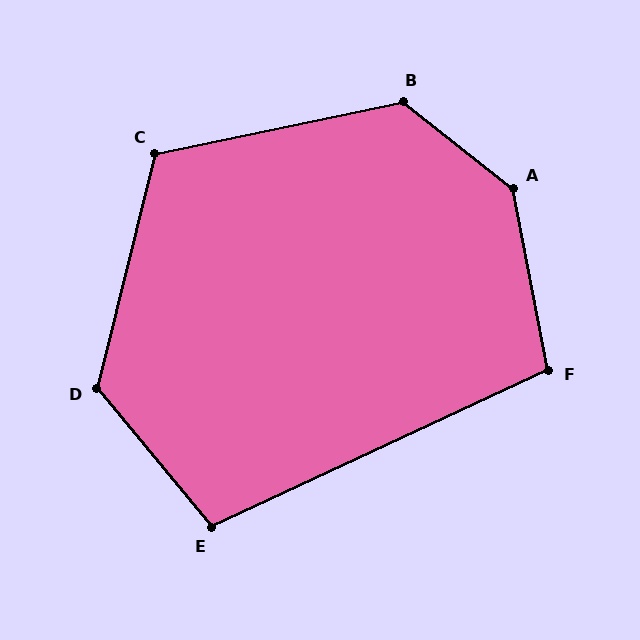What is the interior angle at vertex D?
Approximately 126 degrees (obtuse).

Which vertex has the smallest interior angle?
F, at approximately 104 degrees.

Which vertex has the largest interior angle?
A, at approximately 139 degrees.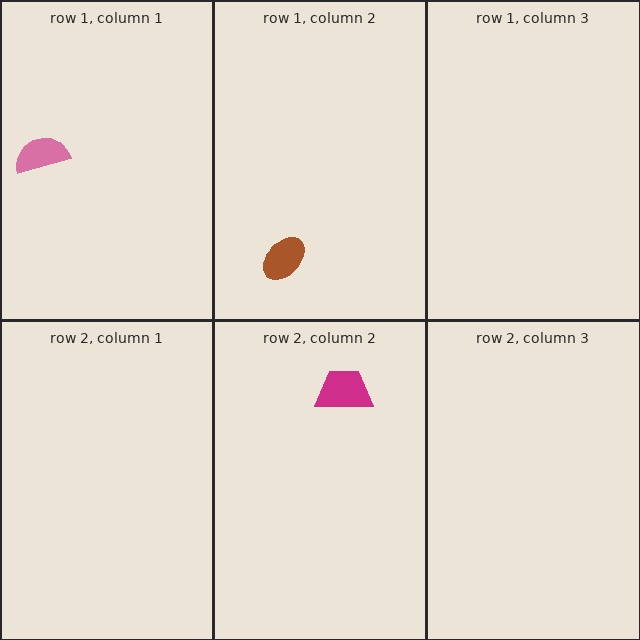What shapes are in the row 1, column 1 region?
The pink semicircle.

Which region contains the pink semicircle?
The row 1, column 1 region.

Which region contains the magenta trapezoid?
The row 2, column 2 region.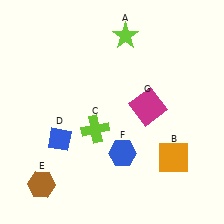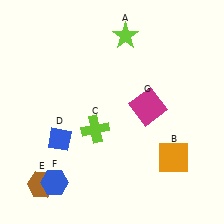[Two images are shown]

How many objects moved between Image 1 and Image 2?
1 object moved between the two images.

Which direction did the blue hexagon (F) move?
The blue hexagon (F) moved left.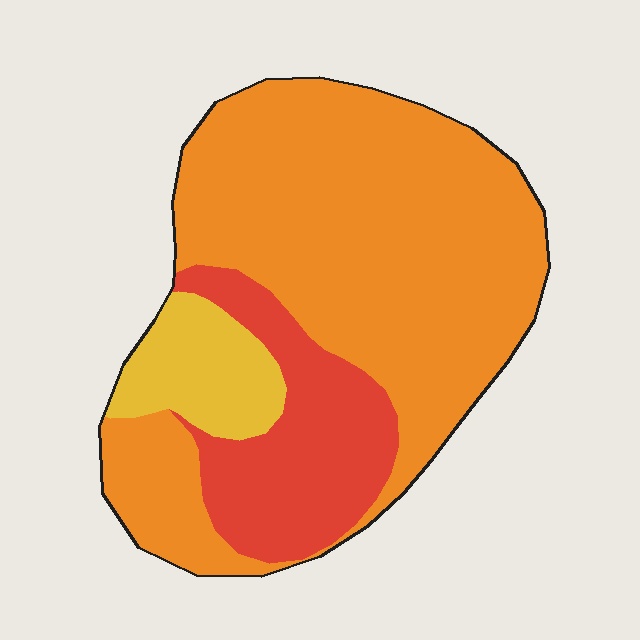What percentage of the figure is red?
Red takes up less than a quarter of the figure.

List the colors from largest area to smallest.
From largest to smallest: orange, red, yellow.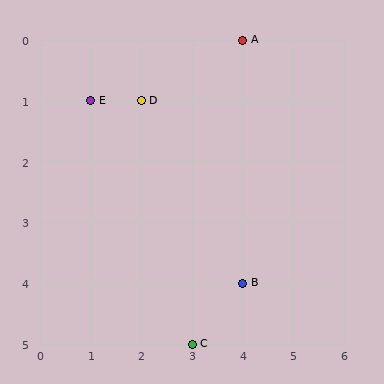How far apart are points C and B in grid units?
Points C and B are 1 column and 1 row apart (about 1.4 grid units diagonally).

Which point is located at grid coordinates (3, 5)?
Point C is at (3, 5).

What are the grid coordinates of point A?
Point A is at grid coordinates (4, 0).